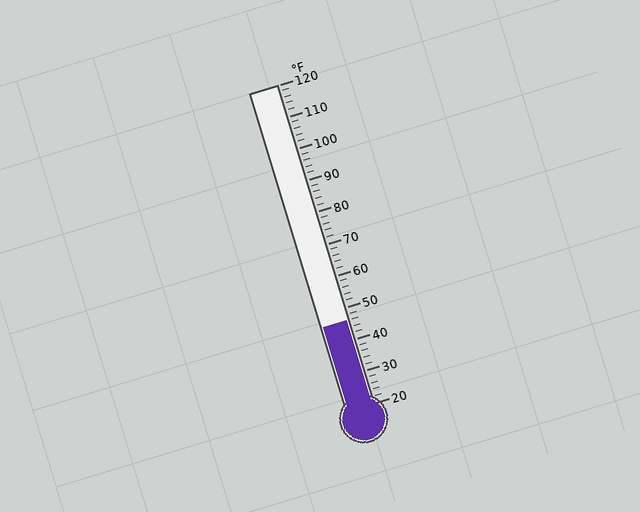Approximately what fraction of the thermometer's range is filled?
The thermometer is filled to approximately 25% of its range.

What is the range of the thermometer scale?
The thermometer scale ranges from 20°F to 120°F.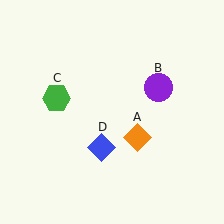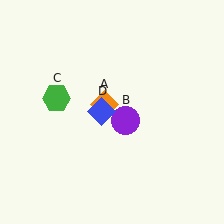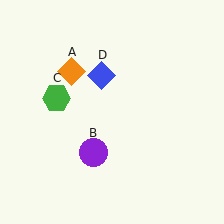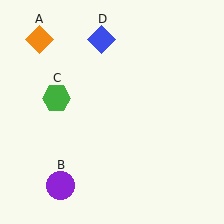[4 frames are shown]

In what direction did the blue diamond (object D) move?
The blue diamond (object D) moved up.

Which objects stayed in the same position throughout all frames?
Green hexagon (object C) remained stationary.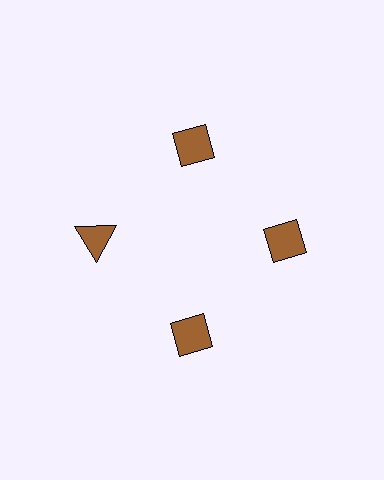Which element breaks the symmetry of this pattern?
The brown triangle at roughly the 9 o'clock position breaks the symmetry. All other shapes are brown diamonds.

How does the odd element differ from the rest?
It has a different shape: triangle instead of diamond.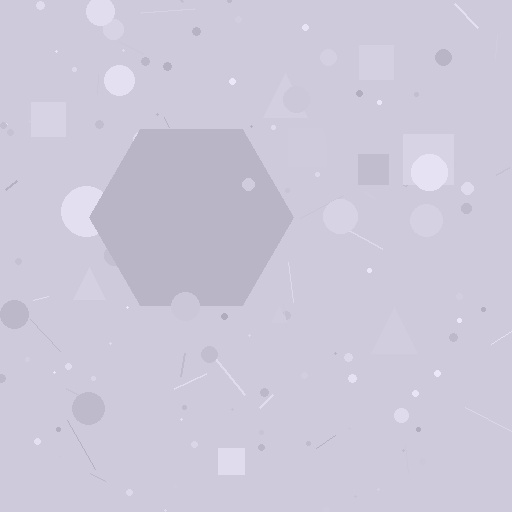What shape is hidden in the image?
A hexagon is hidden in the image.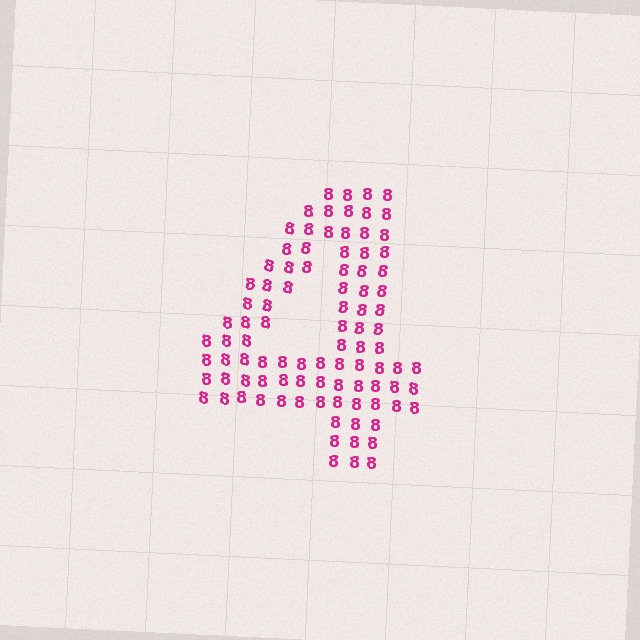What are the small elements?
The small elements are digit 8's.